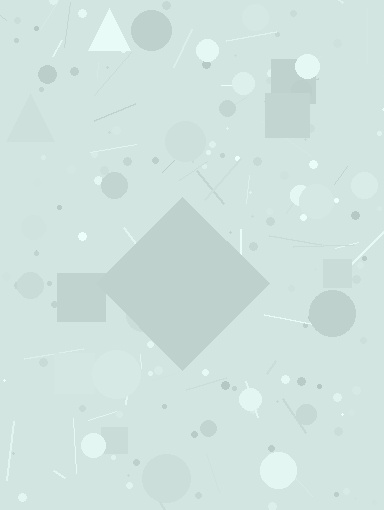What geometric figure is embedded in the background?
A diamond is embedded in the background.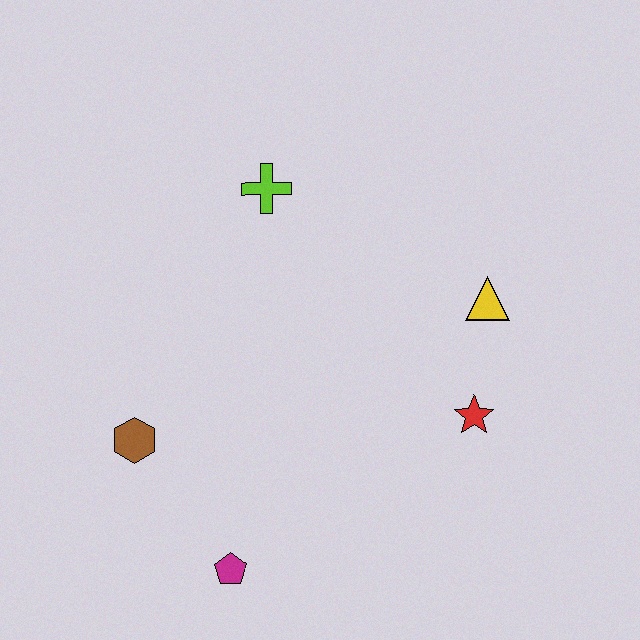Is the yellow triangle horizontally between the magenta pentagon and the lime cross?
No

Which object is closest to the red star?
The yellow triangle is closest to the red star.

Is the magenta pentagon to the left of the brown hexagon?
No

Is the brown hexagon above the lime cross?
No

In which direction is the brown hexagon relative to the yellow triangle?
The brown hexagon is to the left of the yellow triangle.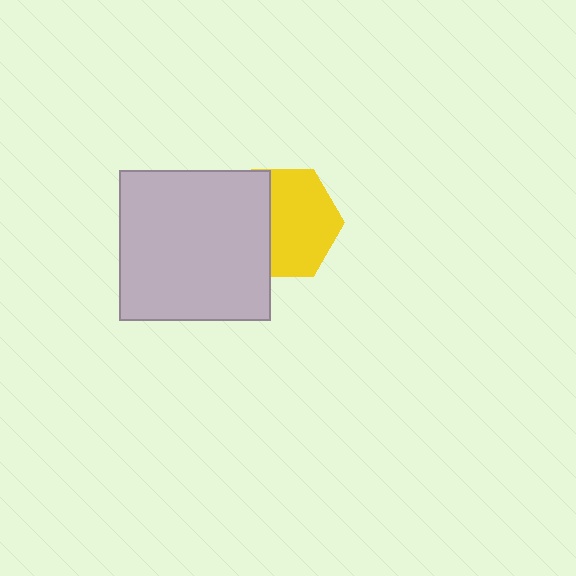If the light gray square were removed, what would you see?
You would see the complete yellow hexagon.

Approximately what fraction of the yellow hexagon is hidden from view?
Roughly 38% of the yellow hexagon is hidden behind the light gray square.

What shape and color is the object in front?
The object in front is a light gray square.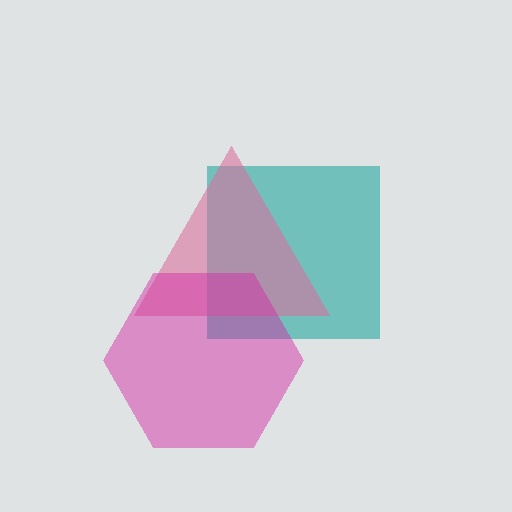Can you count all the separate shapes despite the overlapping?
Yes, there are 3 separate shapes.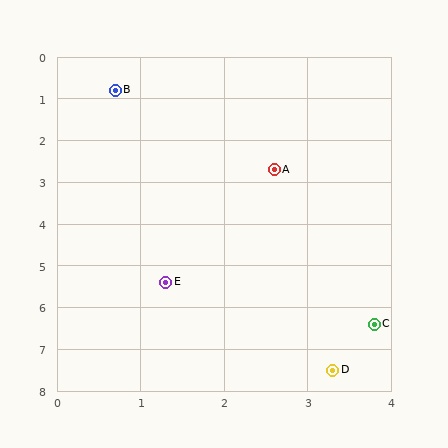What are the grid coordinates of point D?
Point D is at approximately (3.3, 7.5).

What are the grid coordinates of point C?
Point C is at approximately (3.8, 6.4).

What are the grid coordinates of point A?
Point A is at approximately (2.6, 2.7).